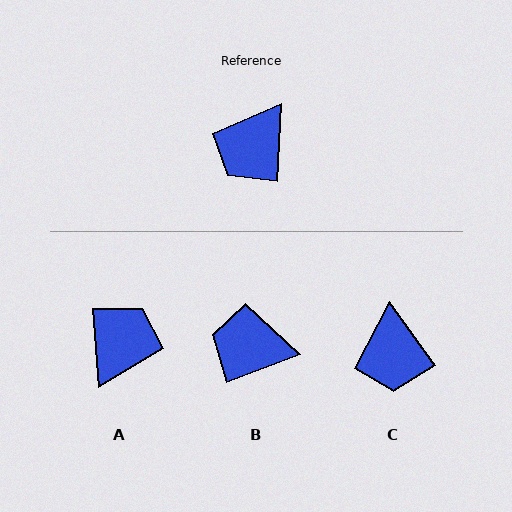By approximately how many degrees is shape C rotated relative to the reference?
Approximately 39 degrees counter-clockwise.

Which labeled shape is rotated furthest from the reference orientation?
A, about 172 degrees away.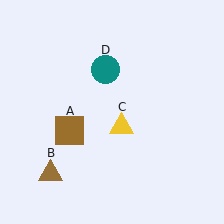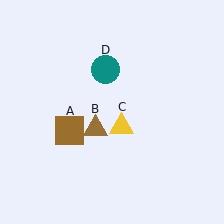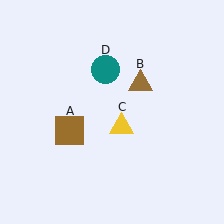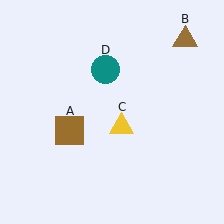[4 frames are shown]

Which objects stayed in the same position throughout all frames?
Brown square (object A) and yellow triangle (object C) and teal circle (object D) remained stationary.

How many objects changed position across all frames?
1 object changed position: brown triangle (object B).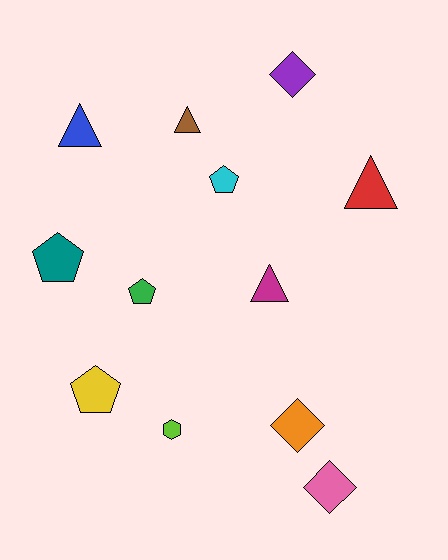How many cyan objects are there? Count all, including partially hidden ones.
There is 1 cyan object.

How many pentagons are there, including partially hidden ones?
There are 4 pentagons.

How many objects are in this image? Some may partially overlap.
There are 12 objects.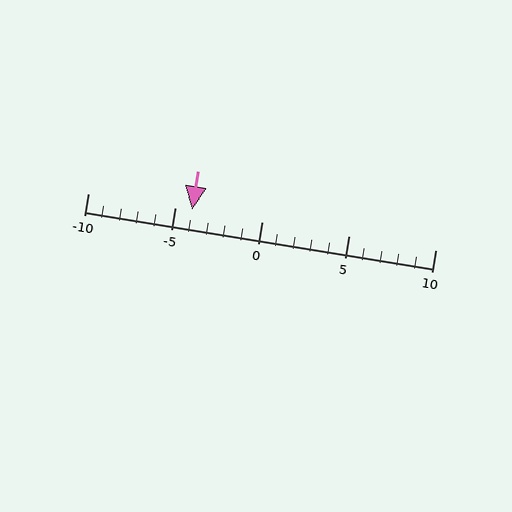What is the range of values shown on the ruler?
The ruler shows values from -10 to 10.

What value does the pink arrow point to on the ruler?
The pink arrow points to approximately -4.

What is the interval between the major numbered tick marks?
The major tick marks are spaced 5 units apart.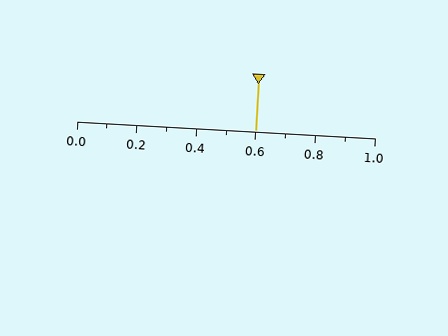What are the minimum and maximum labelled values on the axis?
The axis runs from 0.0 to 1.0.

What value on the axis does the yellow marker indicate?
The marker indicates approximately 0.6.